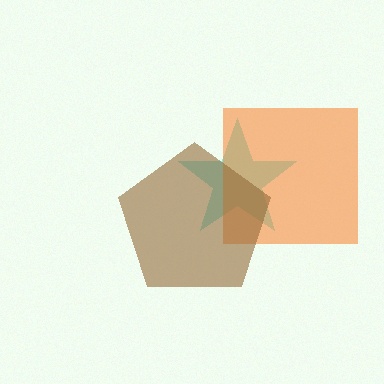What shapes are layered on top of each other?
The layered shapes are: a cyan star, an orange square, a brown pentagon.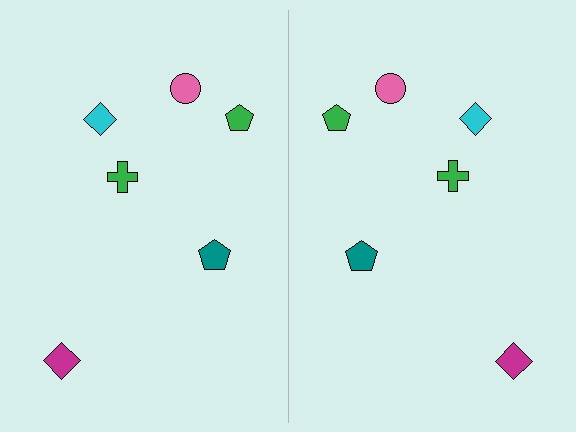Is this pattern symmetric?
Yes, this pattern has bilateral (reflection) symmetry.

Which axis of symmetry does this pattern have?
The pattern has a vertical axis of symmetry running through the center of the image.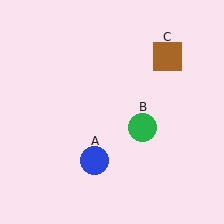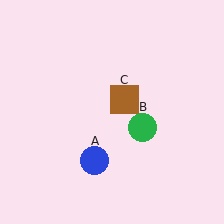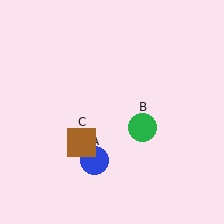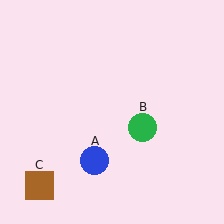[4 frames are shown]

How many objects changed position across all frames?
1 object changed position: brown square (object C).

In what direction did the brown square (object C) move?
The brown square (object C) moved down and to the left.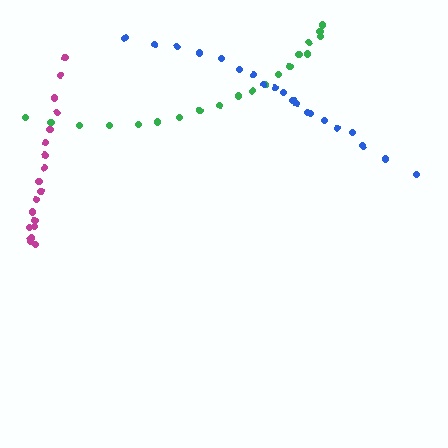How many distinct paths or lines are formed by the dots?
There are 3 distinct paths.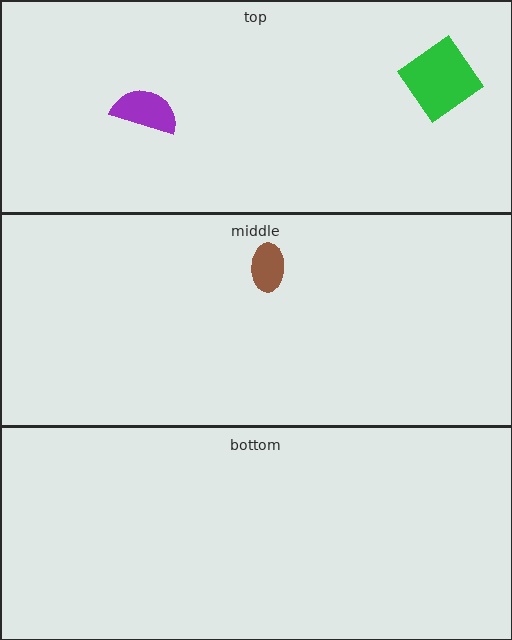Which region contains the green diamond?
The top region.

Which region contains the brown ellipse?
The middle region.